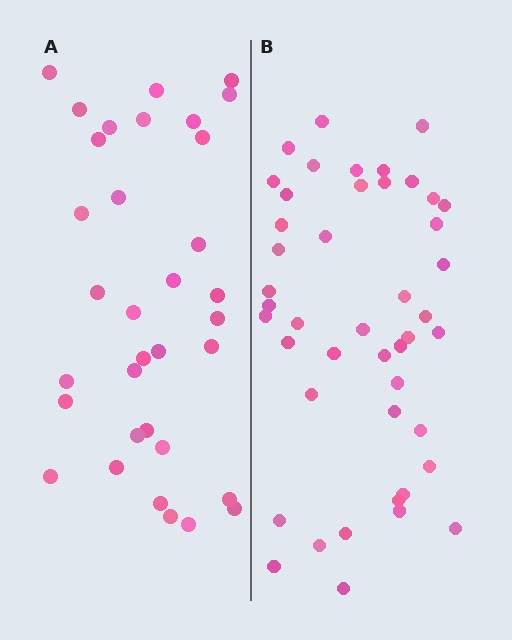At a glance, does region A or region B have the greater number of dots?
Region B (the right region) has more dots.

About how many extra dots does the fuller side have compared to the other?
Region B has roughly 12 or so more dots than region A.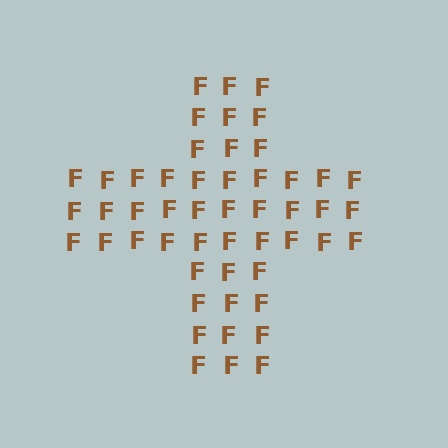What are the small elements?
The small elements are letter F's.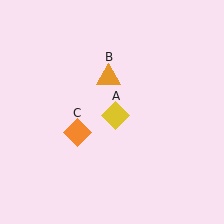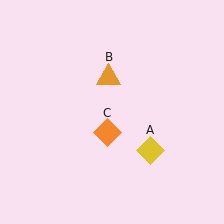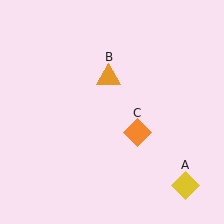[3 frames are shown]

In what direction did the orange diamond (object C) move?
The orange diamond (object C) moved right.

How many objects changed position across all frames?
2 objects changed position: yellow diamond (object A), orange diamond (object C).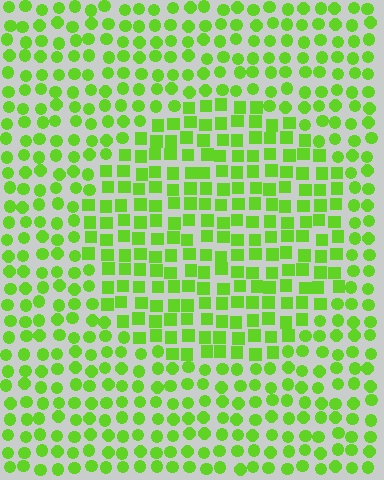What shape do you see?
I see a circle.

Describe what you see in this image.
The image is filled with small lime elements arranged in a uniform grid. A circle-shaped region contains squares, while the surrounding area contains circles. The boundary is defined purely by the change in element shape.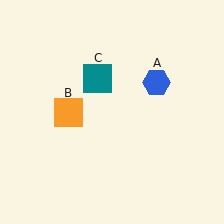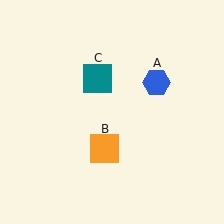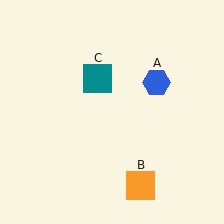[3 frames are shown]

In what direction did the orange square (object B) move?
The orange square (object B) moved down and to the right.